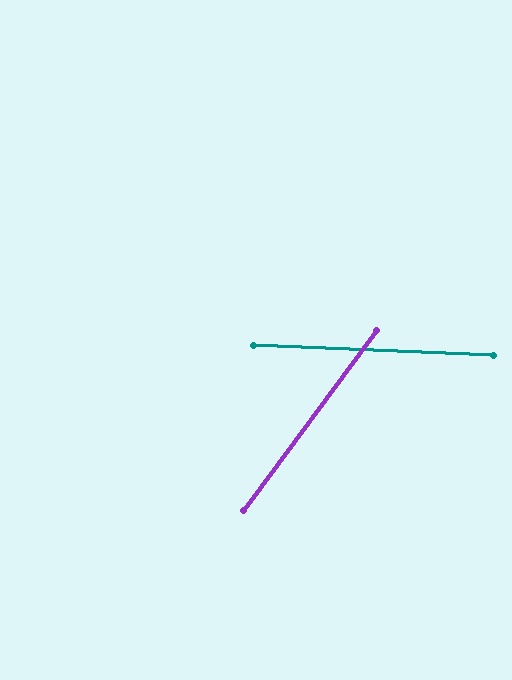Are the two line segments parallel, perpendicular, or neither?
Neither parallel nor perpendicular — they differ by about 56°.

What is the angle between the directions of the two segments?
Approximately 56 degrees.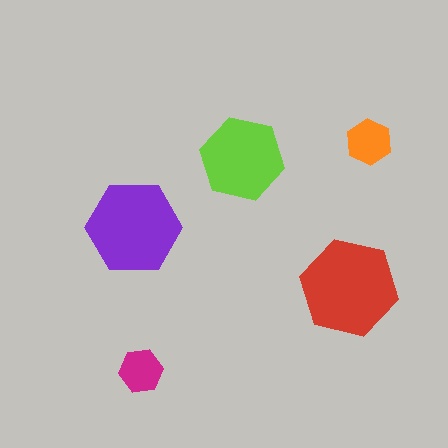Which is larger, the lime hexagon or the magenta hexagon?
The lime one.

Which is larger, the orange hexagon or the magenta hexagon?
The orange one.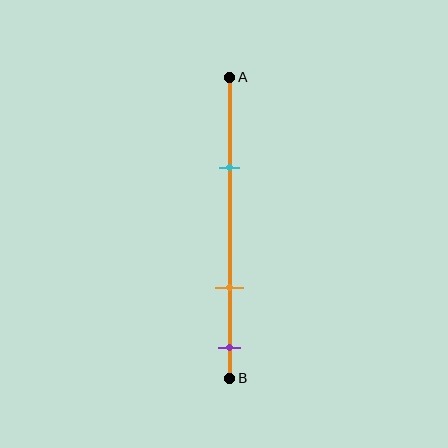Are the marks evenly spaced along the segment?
No, the marks are not evenly spaced.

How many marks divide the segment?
There are 3 marks dividing the segment.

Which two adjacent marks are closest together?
The orange and purple marks are the closest adjacent pair.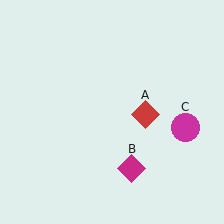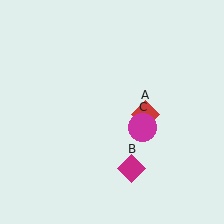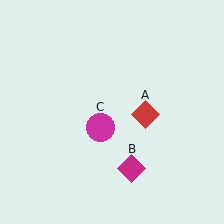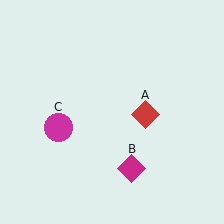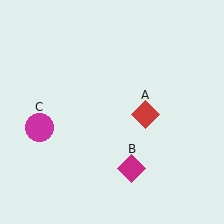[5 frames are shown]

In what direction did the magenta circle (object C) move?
The magenta circle (object C) moved left.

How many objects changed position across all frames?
1 object changed position: magenta circle (object C).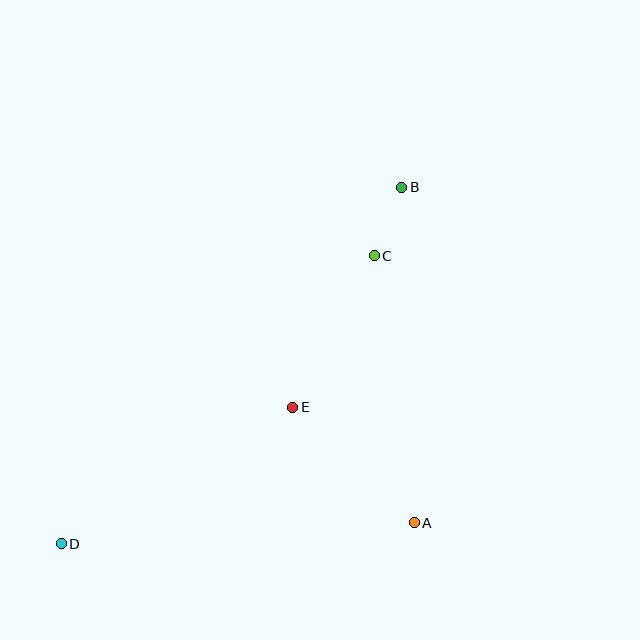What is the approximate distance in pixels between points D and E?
The distance between D and E is approximately 269 pixels.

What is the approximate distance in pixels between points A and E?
The distance between A and E is approximately 168 pixels.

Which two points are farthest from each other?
Points B and D are farthest from each other.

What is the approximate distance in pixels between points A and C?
The distance between A and C is approximately 270 pixels.